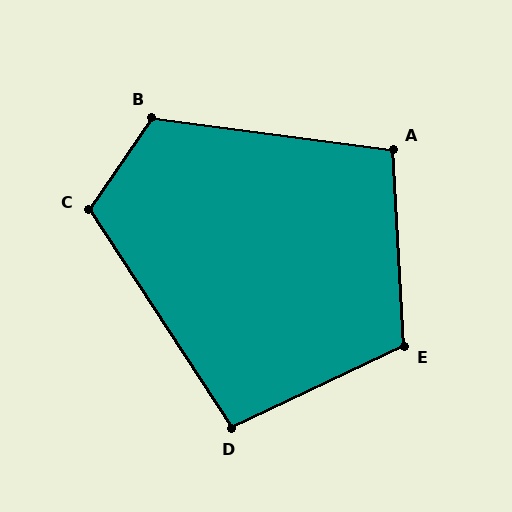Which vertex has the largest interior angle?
B, at approximately 117 degrees.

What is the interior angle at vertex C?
Approximately 113 degrees (obtuse).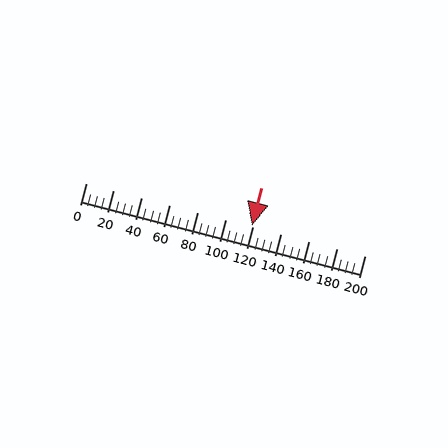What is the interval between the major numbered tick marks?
The major tick marks are spaced 20 units apart.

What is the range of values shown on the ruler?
The ruler shows values from 0 to 200.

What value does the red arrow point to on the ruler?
The red arrow points to approximately 119.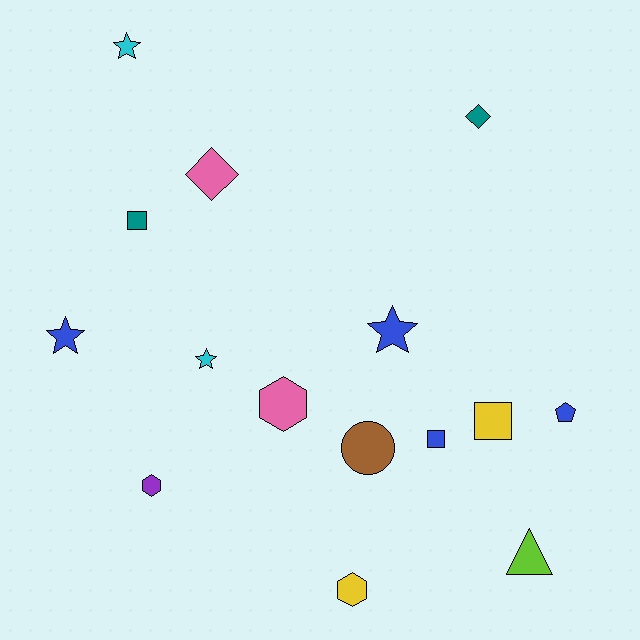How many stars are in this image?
There are 4 stars.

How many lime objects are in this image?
There is 1 lime object.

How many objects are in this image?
There are 15 objects.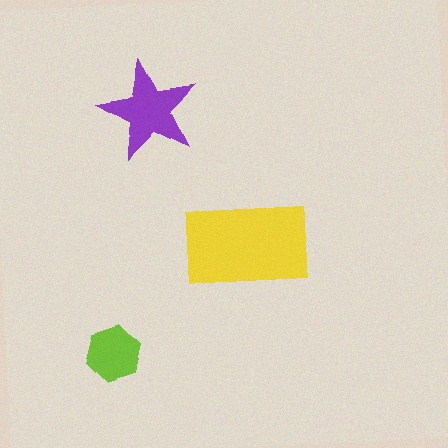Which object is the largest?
The yellow rectangle.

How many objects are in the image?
There are 3 objects in the image.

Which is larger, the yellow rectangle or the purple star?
The yellow rectangle.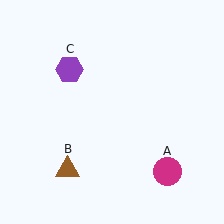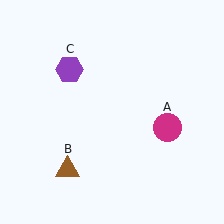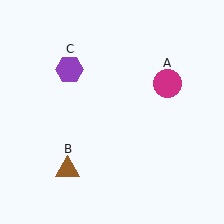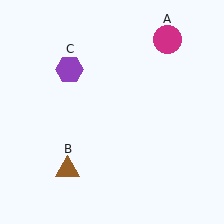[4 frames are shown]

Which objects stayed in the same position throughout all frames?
Brown triangle (object B) and purple hexagon (object C) remained stationary.